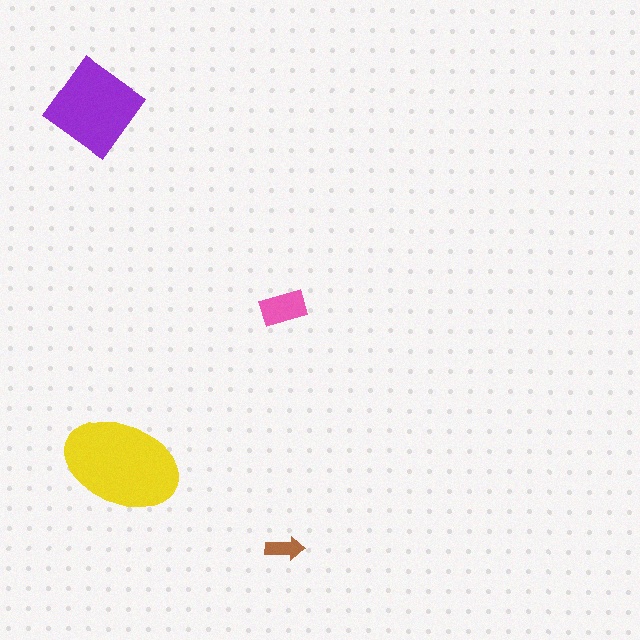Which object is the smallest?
The brown arrow.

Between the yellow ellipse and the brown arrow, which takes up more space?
The yellow ellipse.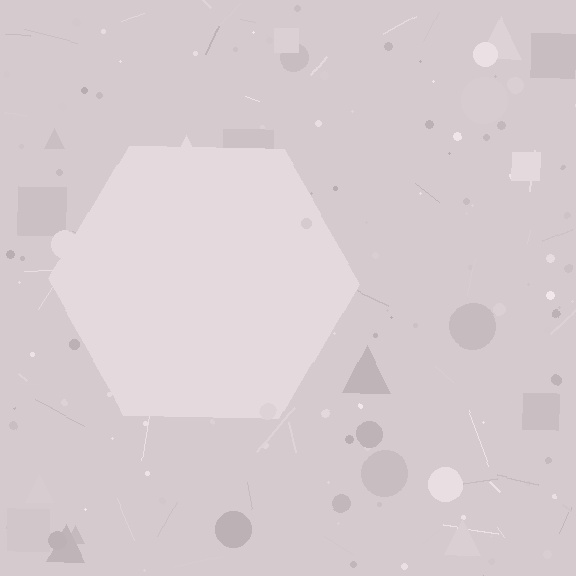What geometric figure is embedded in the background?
A hexagon is embedded in the background.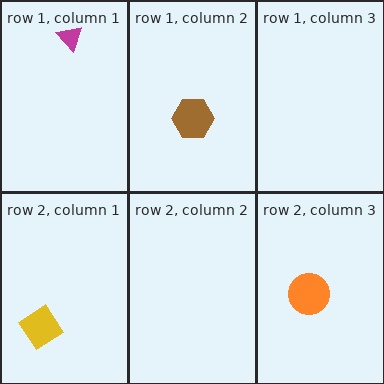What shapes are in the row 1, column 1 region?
The magenta triangle.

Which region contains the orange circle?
The row 2, column 3 region.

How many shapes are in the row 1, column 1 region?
1.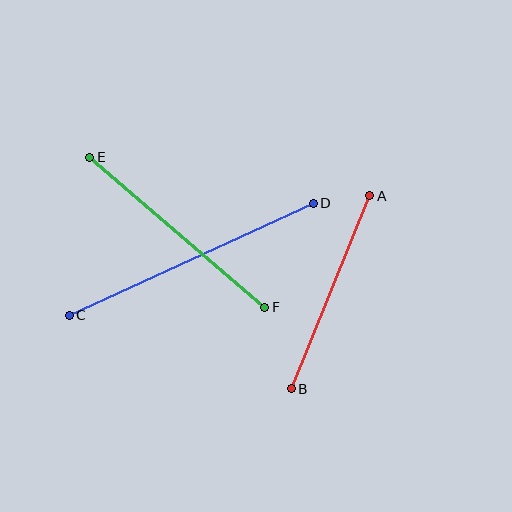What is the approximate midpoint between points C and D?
The midpoint is at approximately (191, 259) pixels.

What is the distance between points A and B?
The distance is approximately 208 pixels.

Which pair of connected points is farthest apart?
Points C and D are farthest apart.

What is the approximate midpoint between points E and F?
The midpoint is at approximately (177, 232) pixels.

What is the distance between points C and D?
The distance is approximately 269 pixels.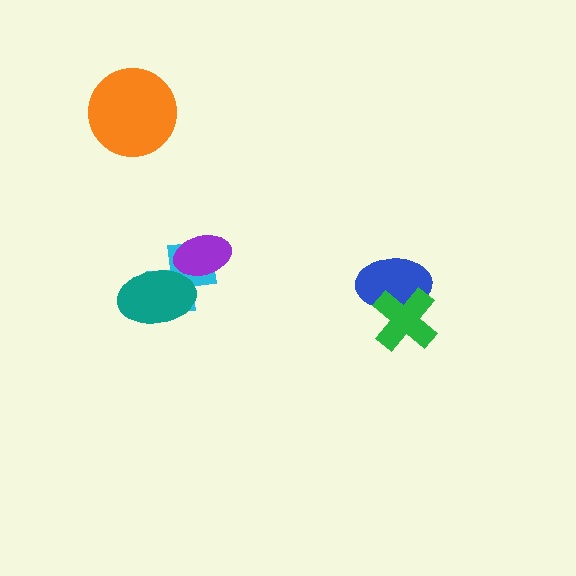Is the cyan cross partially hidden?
Yes, it is partially covered by another shape.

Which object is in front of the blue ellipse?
The green cross is in front of the blue ellipse.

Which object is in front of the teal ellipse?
The purple ellipse is in front of the teal ellipse.